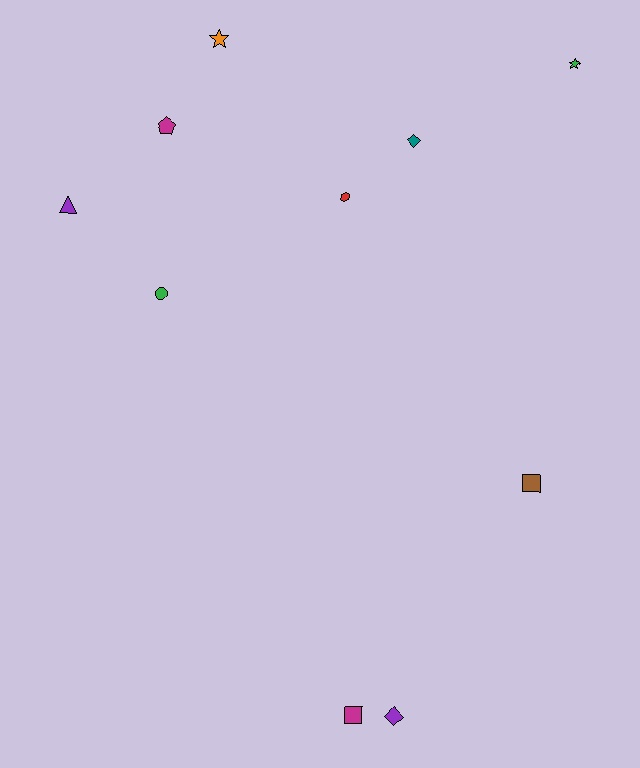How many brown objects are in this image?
There is 1 brown object.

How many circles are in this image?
There is 1 circle.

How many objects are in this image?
There are 10 objects.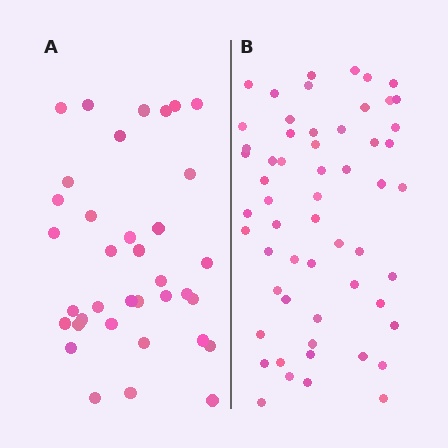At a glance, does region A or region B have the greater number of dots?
Region B (the right region) has more dots.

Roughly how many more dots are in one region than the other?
Region B has approximately 20 more dots than region A.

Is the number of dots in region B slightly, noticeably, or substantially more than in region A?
Region B has substantially more. The ratio is roughly 1.6 to 1.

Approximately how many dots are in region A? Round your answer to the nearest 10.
About 40 dots. (The exact count is 36, which rounds to 40.)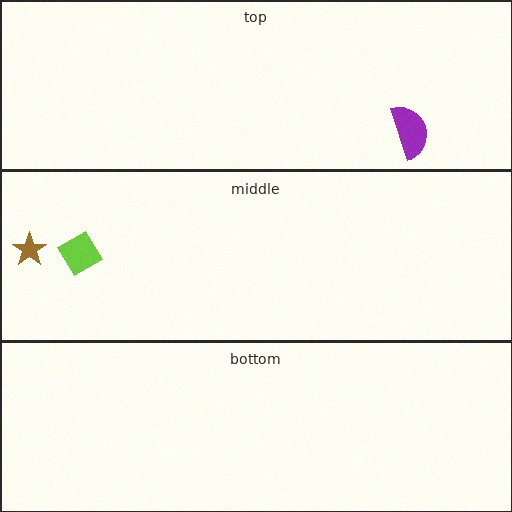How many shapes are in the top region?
1.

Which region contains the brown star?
The middle region.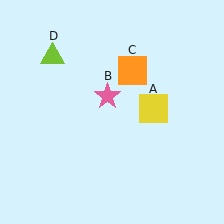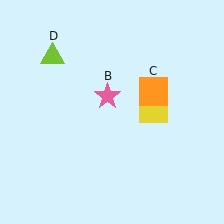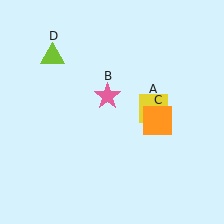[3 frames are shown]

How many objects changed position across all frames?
1 object changed position: orange square (object C).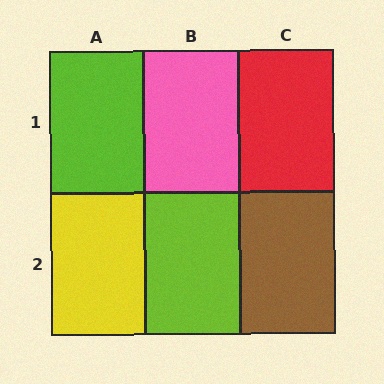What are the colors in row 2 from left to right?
Yellow, lime, brown.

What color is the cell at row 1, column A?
Lime.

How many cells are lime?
2 cells are lime.